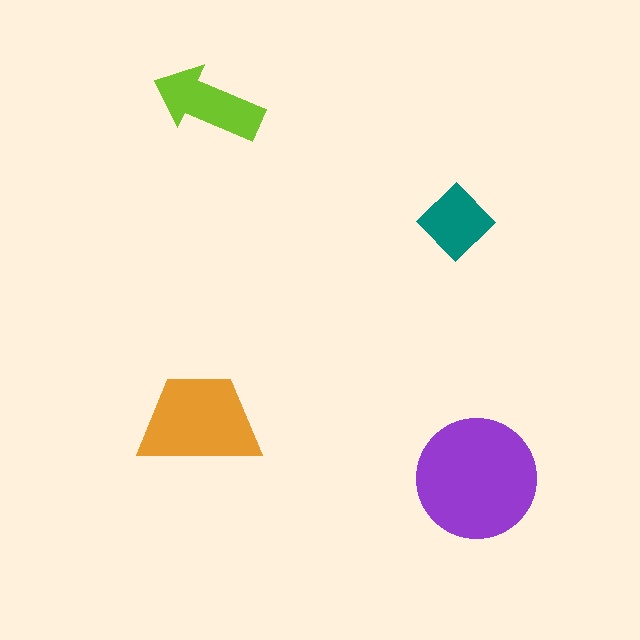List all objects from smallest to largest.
The teal diamond, the lime arrow, the orange trapezoid, the purple circle.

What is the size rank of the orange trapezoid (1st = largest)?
2nd.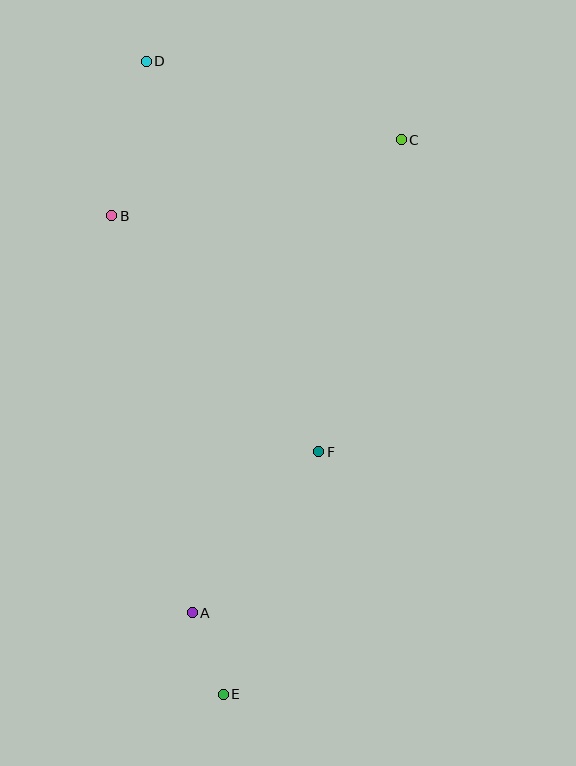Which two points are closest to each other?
Points A and E are closest to each other.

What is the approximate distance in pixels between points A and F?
The distance between A and F is approximately 205 pixels.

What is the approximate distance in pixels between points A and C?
The distance between A and C is approximately 517 pixels.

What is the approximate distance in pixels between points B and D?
The distance between B and D is approximately 158 pixels.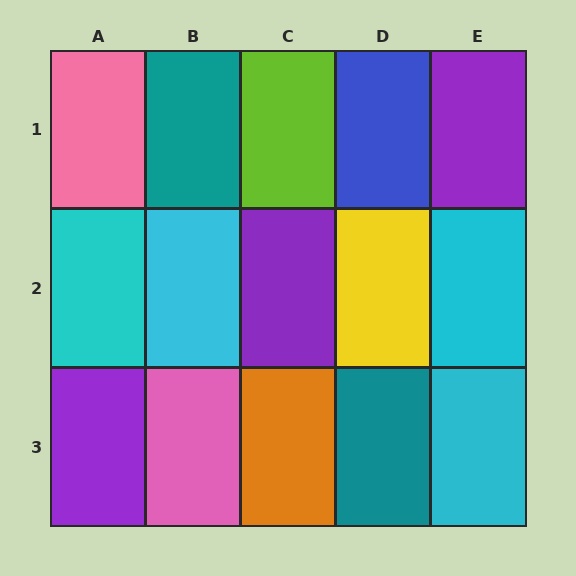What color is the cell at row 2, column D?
Yellow.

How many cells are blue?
1 cell is blue.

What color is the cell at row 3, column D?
Teal.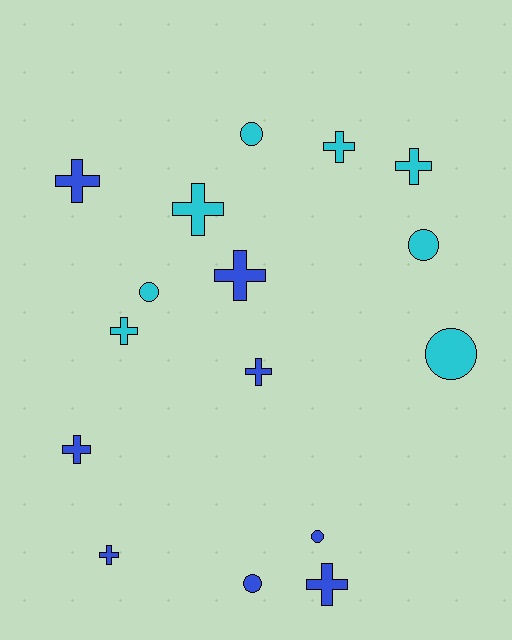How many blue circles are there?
There are 2 blue circles.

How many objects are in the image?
There are 16 objects.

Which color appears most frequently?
Blue, with 8 objects.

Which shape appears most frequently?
Cross, with 10 objects.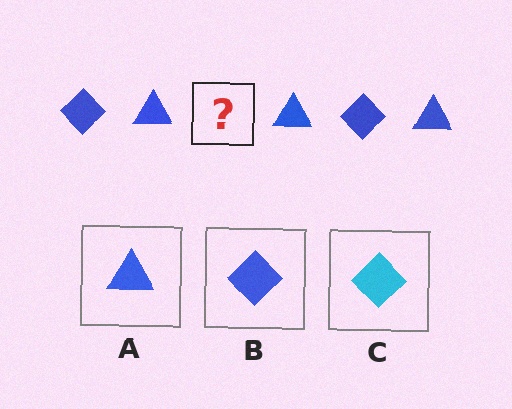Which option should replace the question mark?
Option B.